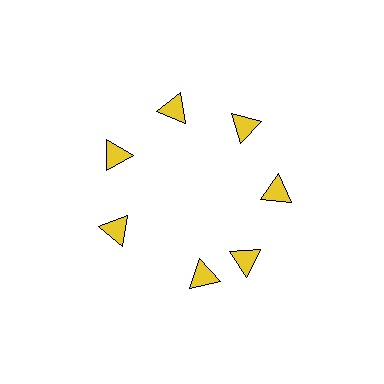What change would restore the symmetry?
The symmetry would be restored by rotating it back into even spacing with its neighbors so that all 7 triangles sit at equal angles and equal distance from the center.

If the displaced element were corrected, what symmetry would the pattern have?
It would have 7-fold rotational symmetry — the pattern would map onto itself every 51 degrees.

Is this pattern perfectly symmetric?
No. The 7 yellow triangles are arranged in a ring, but one element near the 6 o'clock position is rotated out of alignment along the ring, breaking the 7-fold rotational symmetry.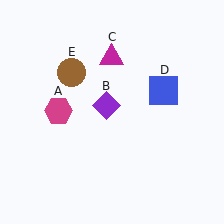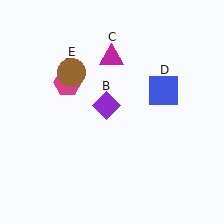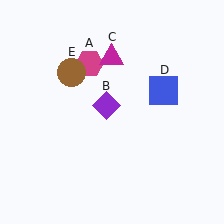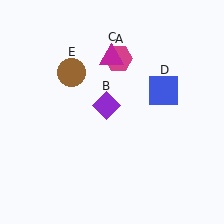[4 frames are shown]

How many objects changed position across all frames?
1 object changed position: magenta hexagon (object A).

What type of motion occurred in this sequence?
The magenta hexagon (object A) rotated clockwise around the center of the scene.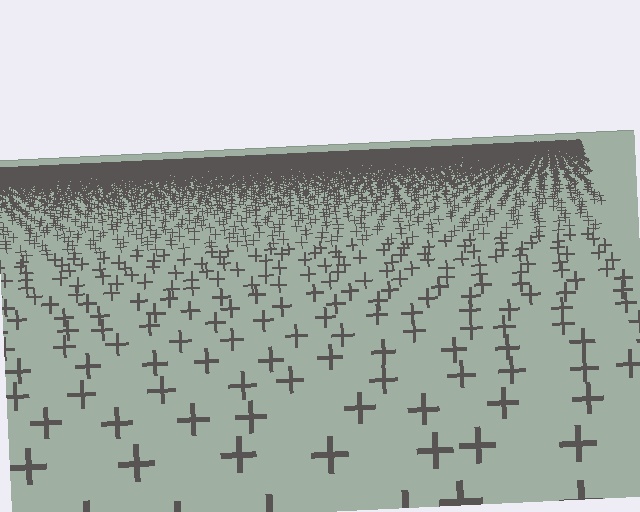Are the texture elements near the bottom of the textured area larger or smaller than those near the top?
Larger. Near the bottom, elements are closer to the viewer and appear at a bigger on-screen size.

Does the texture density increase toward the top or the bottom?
Density increases toward the top.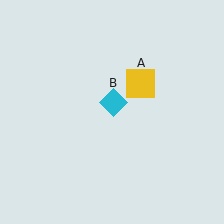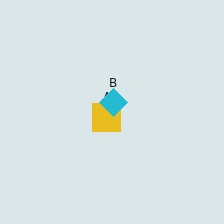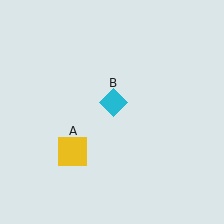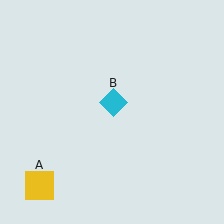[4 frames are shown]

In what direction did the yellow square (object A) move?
The yellow square (object A) moved down and to the left.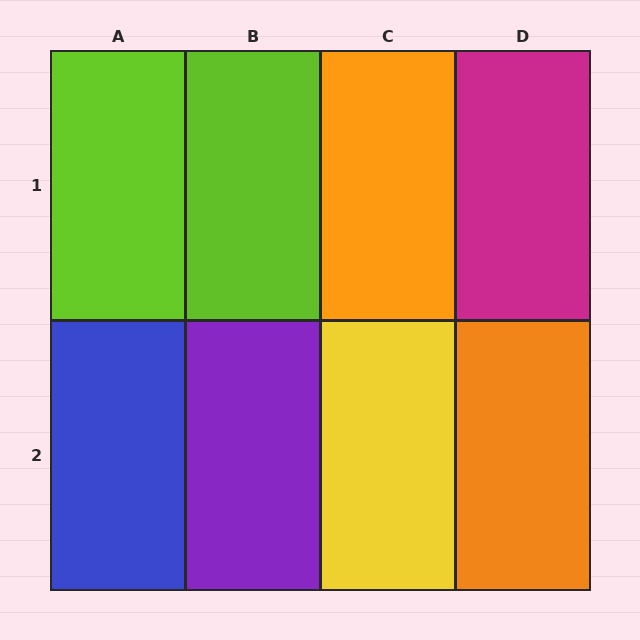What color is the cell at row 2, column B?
Purple.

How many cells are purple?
1 cell is purple.